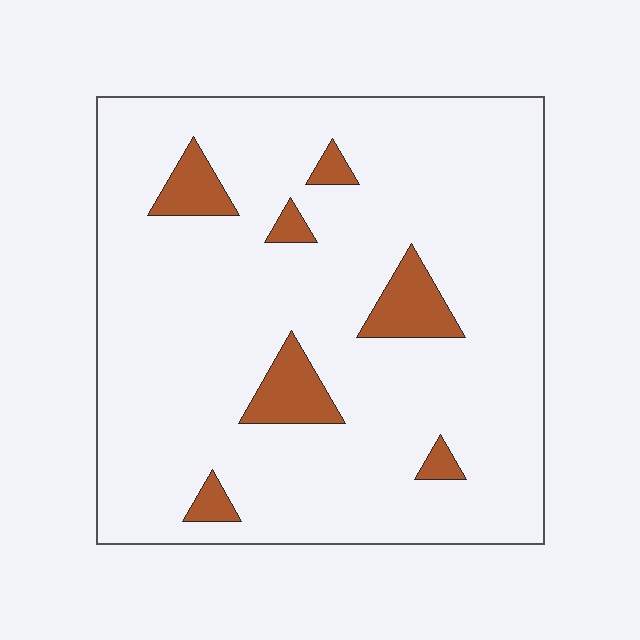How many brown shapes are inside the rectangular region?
7.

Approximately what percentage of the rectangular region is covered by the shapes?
Approximately 10%.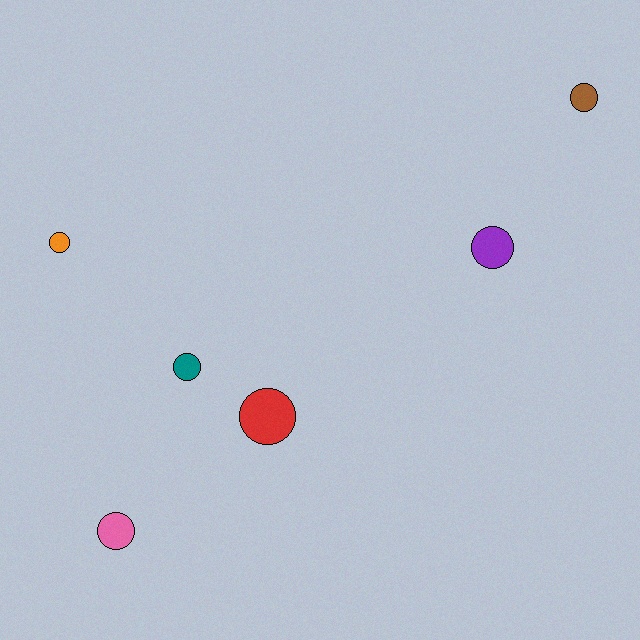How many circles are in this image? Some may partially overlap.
There are 6 circles.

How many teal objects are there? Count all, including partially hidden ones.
There is 1 teal object.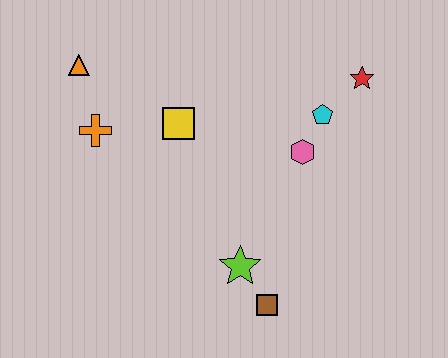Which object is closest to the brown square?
The lime star is closest to the brown square.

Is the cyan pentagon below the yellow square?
No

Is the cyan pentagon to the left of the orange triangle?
No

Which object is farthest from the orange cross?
The red star is farthest from the orange cross.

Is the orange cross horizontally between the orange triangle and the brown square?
Yes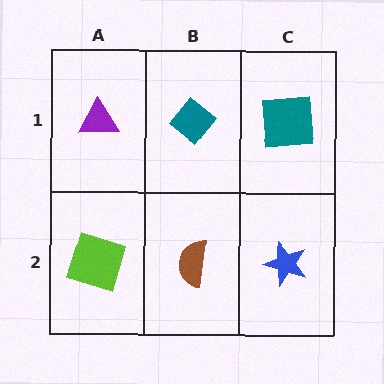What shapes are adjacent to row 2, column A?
A purple triangle (row 1, column A), a brown semicircle (row 2, column B).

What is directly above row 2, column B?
A teal diamond.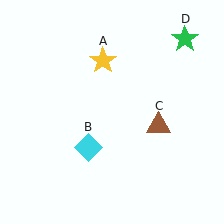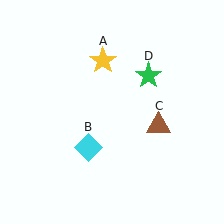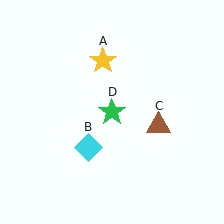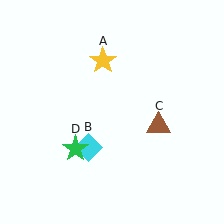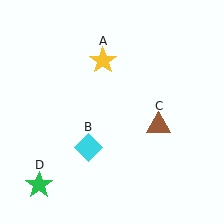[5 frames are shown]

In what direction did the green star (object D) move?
The green star (object D) moved down and to the left.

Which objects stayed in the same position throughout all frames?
Yellow star (object A) and cyan diamond (object B) and brown triangle (object C) remained stationary.